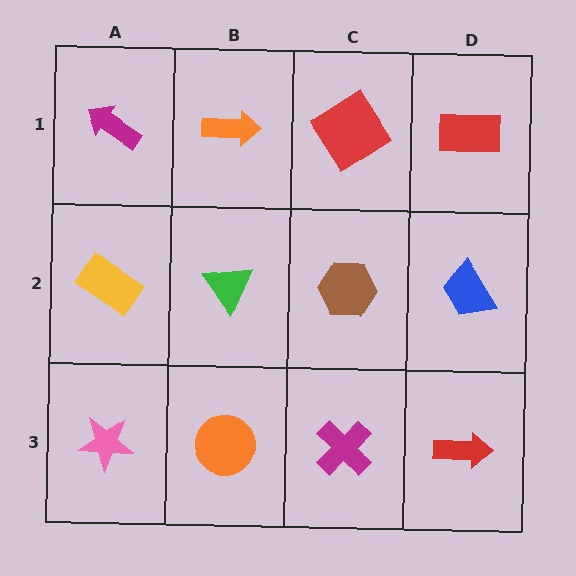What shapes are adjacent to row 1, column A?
A yellow rectangle (row 2, column A), an orange arrow (row 1, column B).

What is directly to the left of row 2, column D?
A brown hexagon.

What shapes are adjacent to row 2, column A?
A magenta arrow (row 1, column A), a pink star (row 3, column A), a green triangle (row 2, column B).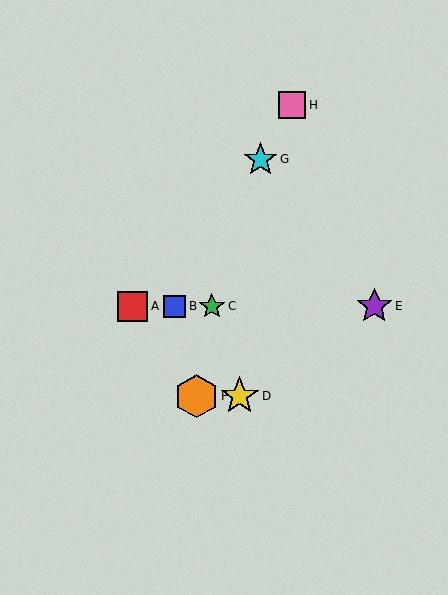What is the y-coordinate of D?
Object D is at y≈396.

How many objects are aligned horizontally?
4 objects (A, B, C, E) are aligned horizontally.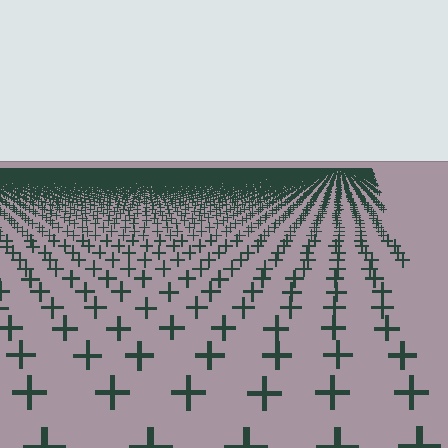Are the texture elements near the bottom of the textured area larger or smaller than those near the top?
Larger. Near the bottom, elements are closer to the viewer and appear at a bigger on-screen size.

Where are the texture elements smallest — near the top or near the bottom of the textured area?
Near the top.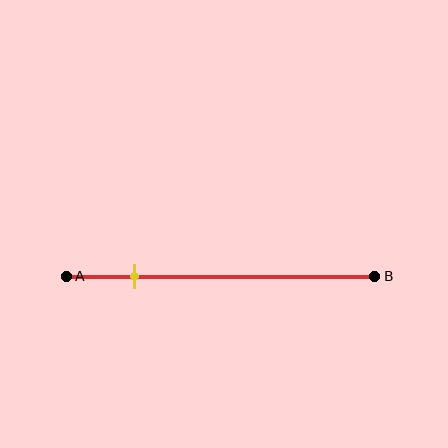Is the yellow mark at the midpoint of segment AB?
No, the mark is at about 20% from A, not at the 50% midpoint.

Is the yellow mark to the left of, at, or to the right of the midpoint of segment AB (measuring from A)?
The yellow mark is to the left of the midpoint of segment AB.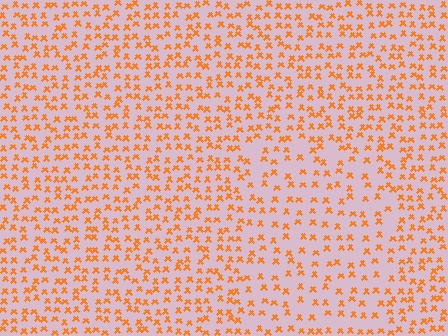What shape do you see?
I see a rectangle.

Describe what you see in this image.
The image contains small orange elements arranged at two different densities. A rectangle-shaped region is visible where the elements are less densely packed than the surrounding area.